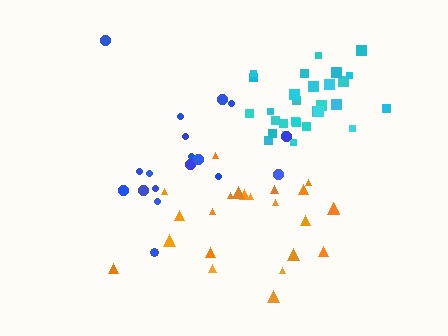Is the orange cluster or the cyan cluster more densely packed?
Cyan.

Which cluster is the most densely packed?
Cyan.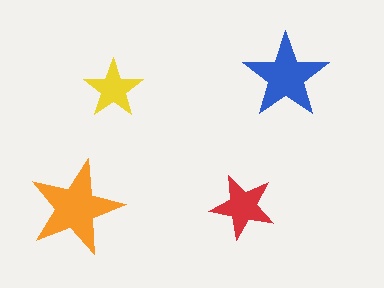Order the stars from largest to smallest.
the orange one, the blue one, the red one, the yellow one.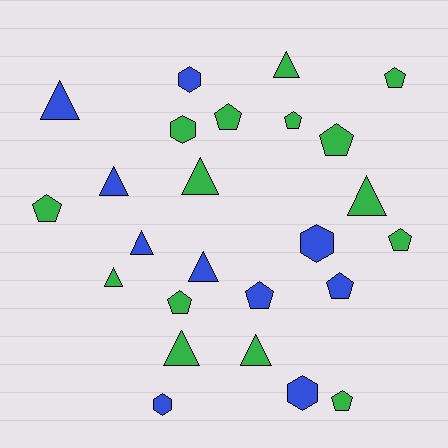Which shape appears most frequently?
Triangle, with 10 objects.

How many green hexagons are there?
There is 1 green hexagon.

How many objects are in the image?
There are 25 objects.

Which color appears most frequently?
Green, with 15 objects.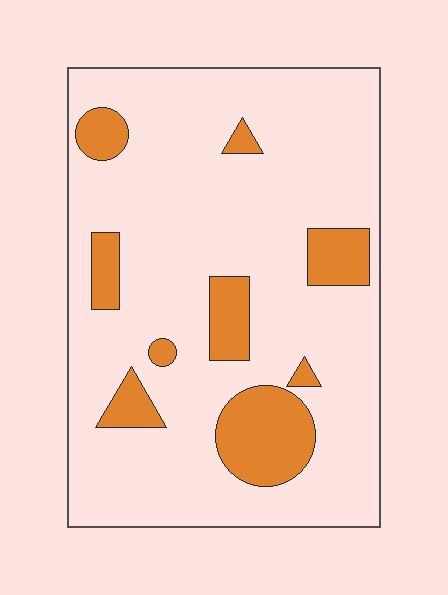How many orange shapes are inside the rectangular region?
9.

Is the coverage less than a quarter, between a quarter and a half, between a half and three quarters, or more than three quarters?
Less than a quarter.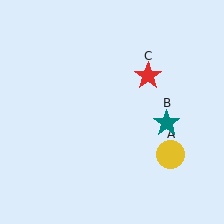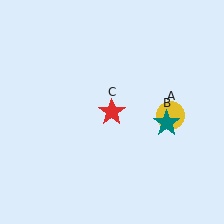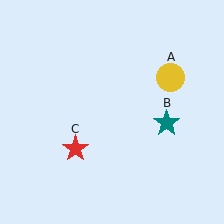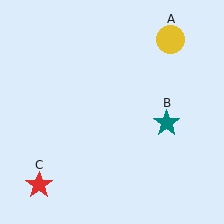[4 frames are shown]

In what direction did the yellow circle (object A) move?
The yellow circle (object A) moved up.